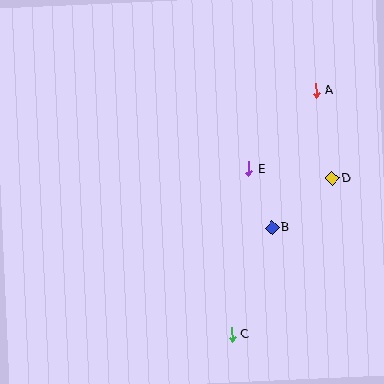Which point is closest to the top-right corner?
Point A is closest to the top-right corner.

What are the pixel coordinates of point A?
Point A is at (316, 90).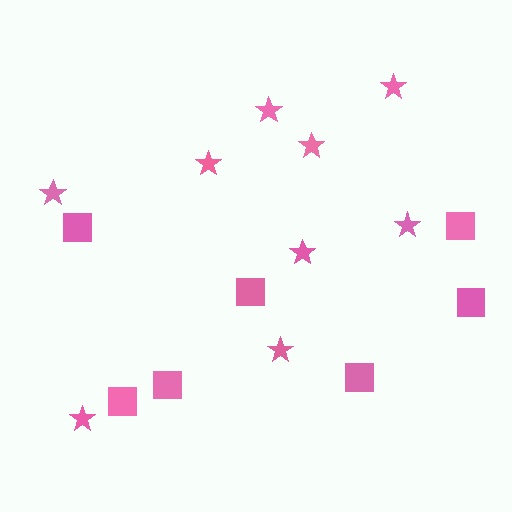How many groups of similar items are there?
There are 2 groups: one group of stars (9) and one group of squares (7).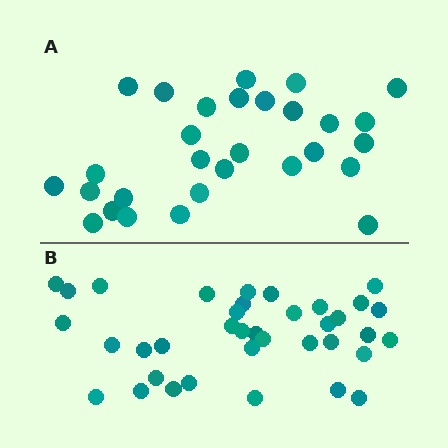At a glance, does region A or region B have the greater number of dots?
Region B (the bottom region) has more dots.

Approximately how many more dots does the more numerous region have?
Region B has roughly 8 or so more dots than region A.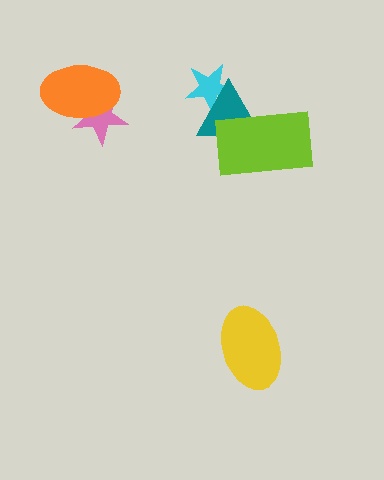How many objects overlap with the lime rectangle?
1 object overlaps with the lime rectangle.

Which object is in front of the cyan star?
The teal triangle is in front of the cyan star.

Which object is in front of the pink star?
The orange ellipse is in front of the pink star.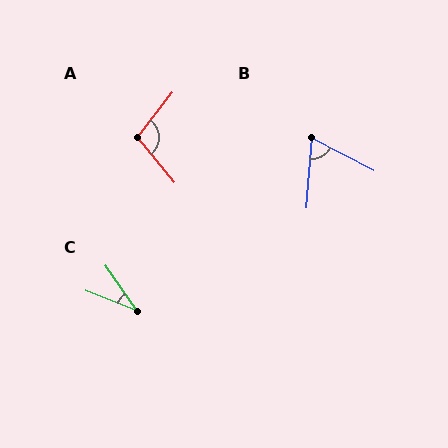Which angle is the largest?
A, at approximately 102 degrees.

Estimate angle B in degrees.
Approximately 67 degrees.